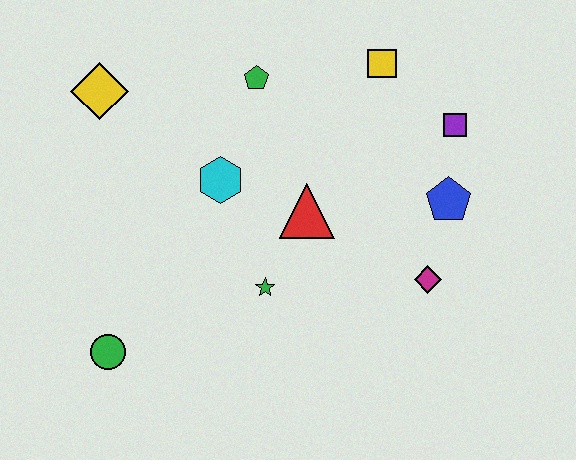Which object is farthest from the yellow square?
The green circle is farthest from the yellow square.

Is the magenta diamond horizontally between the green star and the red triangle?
No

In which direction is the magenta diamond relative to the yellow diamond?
The magenta diamond is to the right of the yellow diamond.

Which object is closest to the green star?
The red triangle is closest to the green star.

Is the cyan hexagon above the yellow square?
No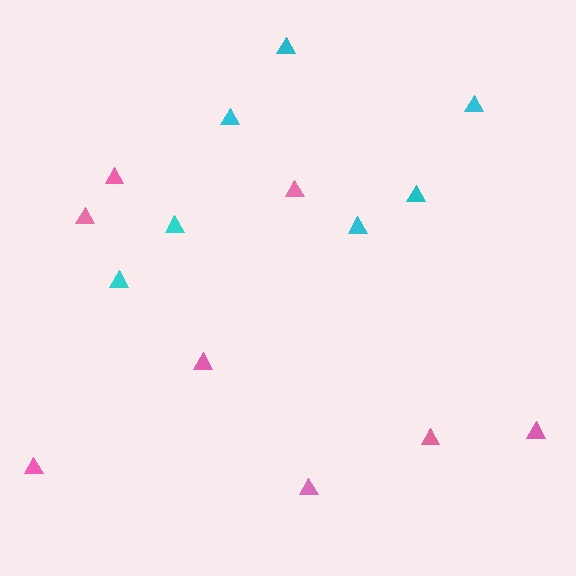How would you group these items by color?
There are 2 groups: one group of pink triangles (8) and one group of cyan triangles (7).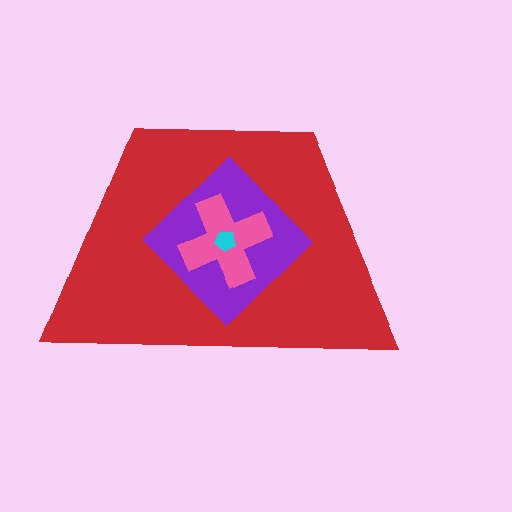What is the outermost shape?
The red trapezoid.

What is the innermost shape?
The cyan pentagon.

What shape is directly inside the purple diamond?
The pink cross.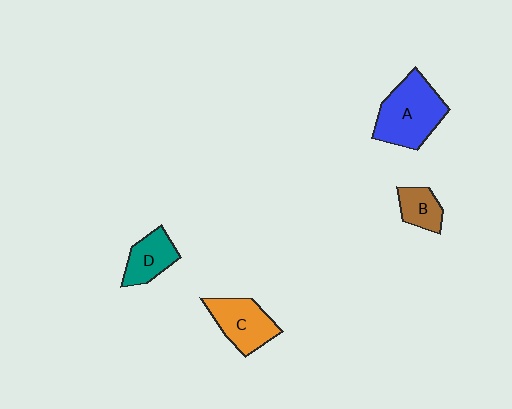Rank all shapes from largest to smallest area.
From largest to smallest: A (blue), C (orange), D (teal), B (brown).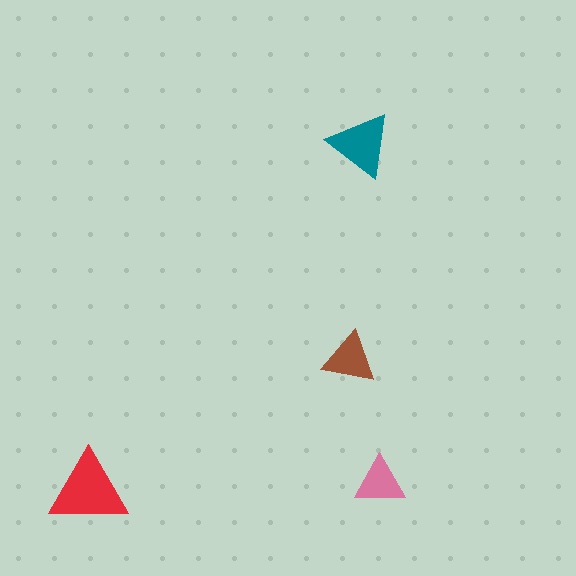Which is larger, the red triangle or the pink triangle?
The red one.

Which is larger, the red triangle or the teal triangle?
The red one.